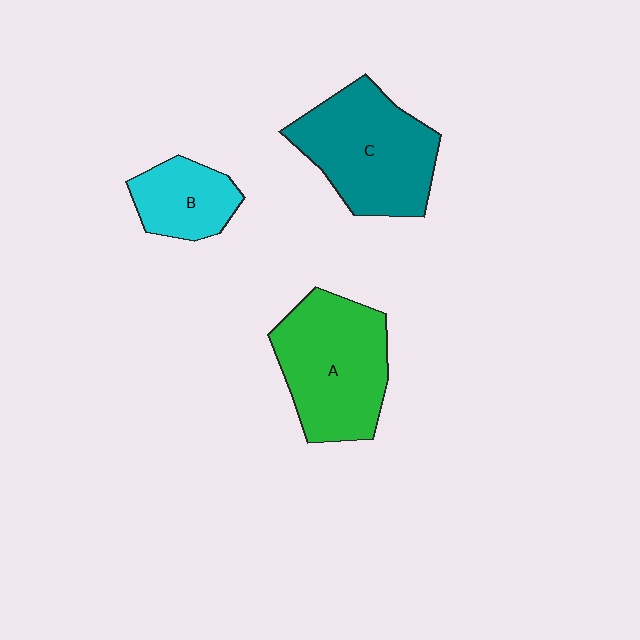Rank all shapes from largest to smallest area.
From largest to smallest: C (teal), A (green), B (cyan).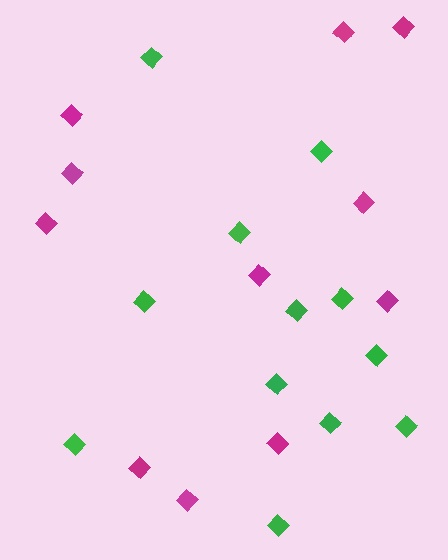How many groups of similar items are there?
There are 2 groups: one group of magenta diamonds (11) and one group of green diamonds (12).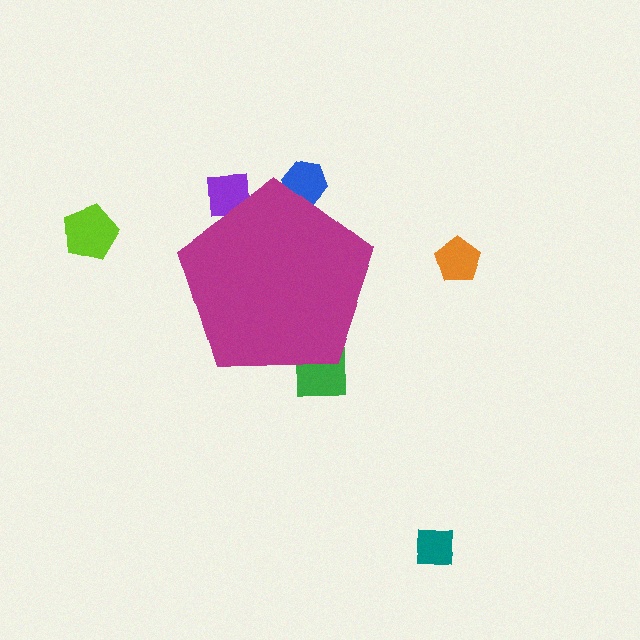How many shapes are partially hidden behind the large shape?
3 shapes are partially hidden.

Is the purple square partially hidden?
Yes, the purple square is partially hidden behind the magenta pentagon.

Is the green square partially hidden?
Yes, the green square is partially hidden behind the magenta pentagon.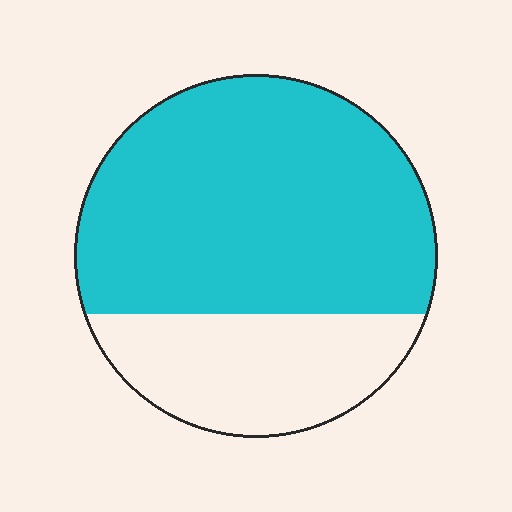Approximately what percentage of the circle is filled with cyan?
Approximately 70%.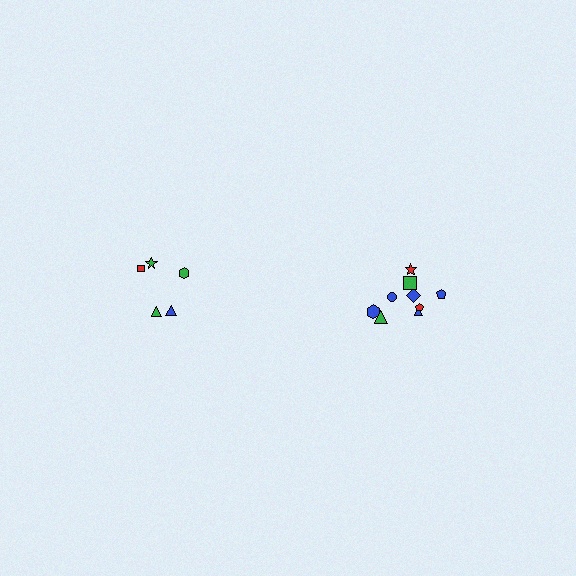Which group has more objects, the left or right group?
The right group.